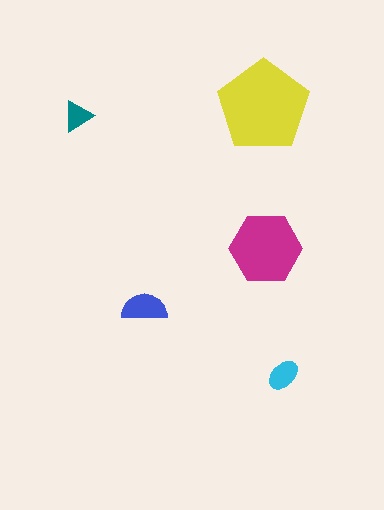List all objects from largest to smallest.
The yellow pentagon, the magenta hexagon, the blue semicircle, the cyan ellipse, the teal triangle.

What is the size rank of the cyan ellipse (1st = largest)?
4th.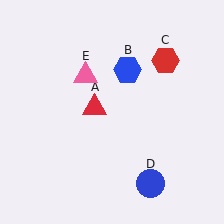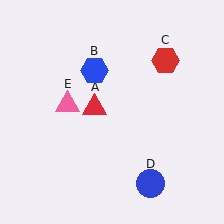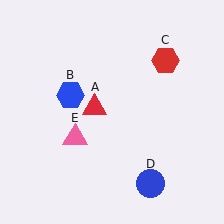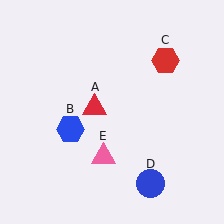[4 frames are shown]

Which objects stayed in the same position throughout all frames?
Red triangle (object A) and red hexagon (object C) and blue circle (object D) remained stationary.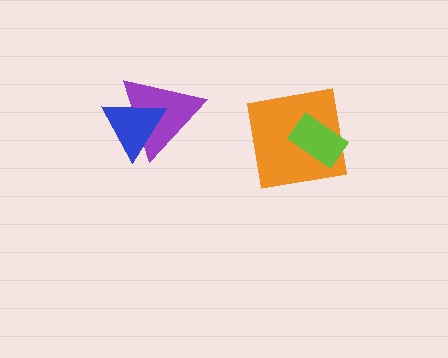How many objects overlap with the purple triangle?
1 object overlaps with the purple triangle.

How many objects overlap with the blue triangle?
1 object overlaps with the blue triangle.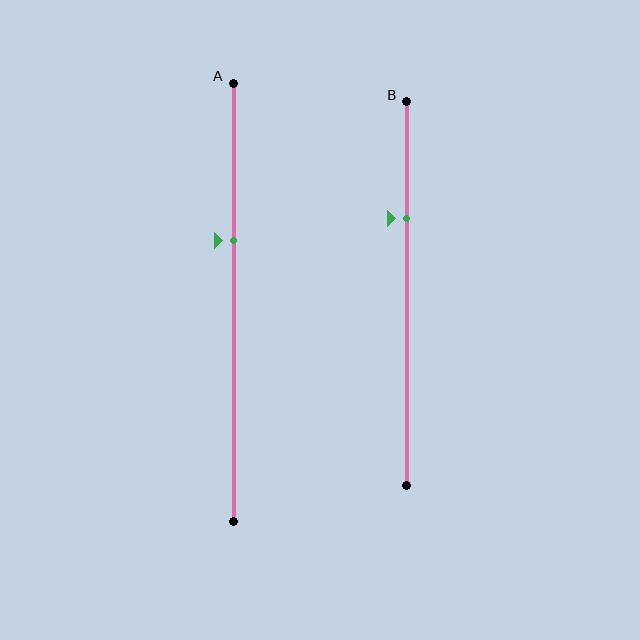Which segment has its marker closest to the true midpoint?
Segment A has its marker closest to the true midpoint.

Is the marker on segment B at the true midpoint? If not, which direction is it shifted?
No, the marker on segment B is shifted upward by about 19% of the segment length.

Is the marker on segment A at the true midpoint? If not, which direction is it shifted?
No, the marker on segment A is shifted upward by about 14% of the segment length.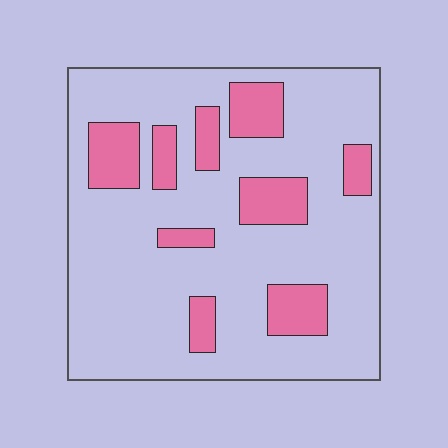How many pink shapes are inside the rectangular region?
9.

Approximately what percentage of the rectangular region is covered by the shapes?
Approximately 20%.